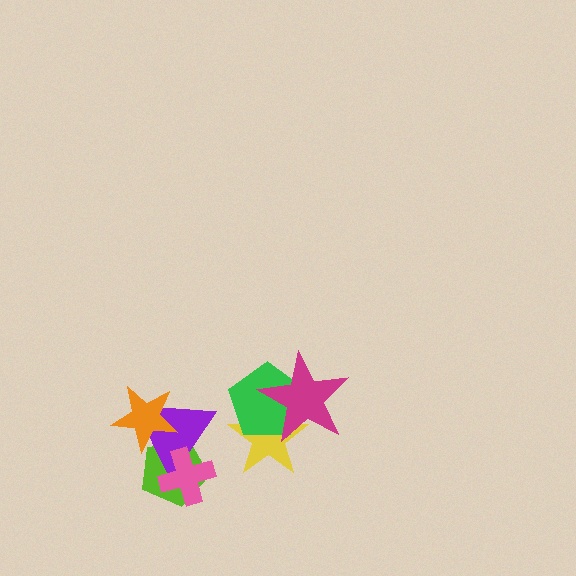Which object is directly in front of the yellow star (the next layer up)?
The green pentagon is directly in front of the yellow star.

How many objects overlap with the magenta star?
2 objects overlap with the magenta star.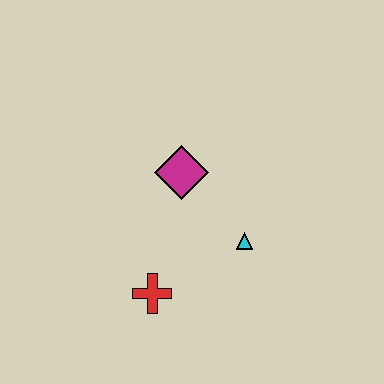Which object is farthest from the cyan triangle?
The red cross is farthest from the cyan triangle.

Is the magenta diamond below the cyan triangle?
No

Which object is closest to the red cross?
The cyan triangle is closest to the red cross.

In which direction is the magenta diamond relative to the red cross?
The magenta diamond is above the red cross.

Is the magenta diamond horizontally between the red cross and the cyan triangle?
Yes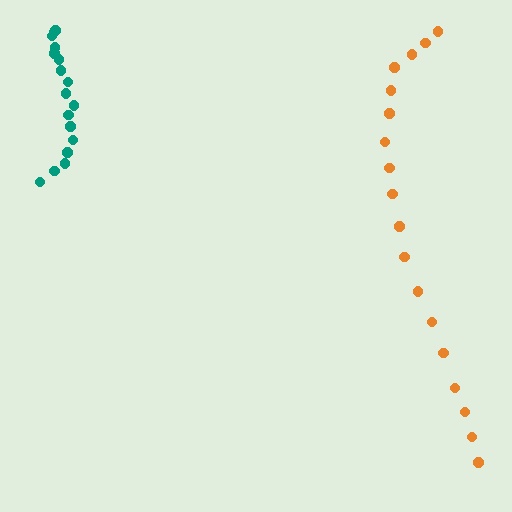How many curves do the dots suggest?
There are 2 distinct paths.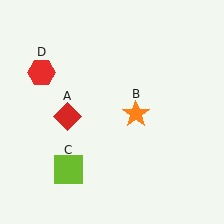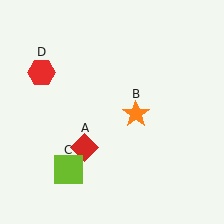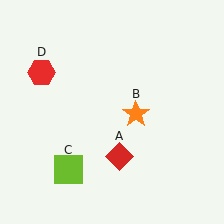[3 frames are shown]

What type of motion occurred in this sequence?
The red diamond (object A) rotated counterclockwise around the center of the scene.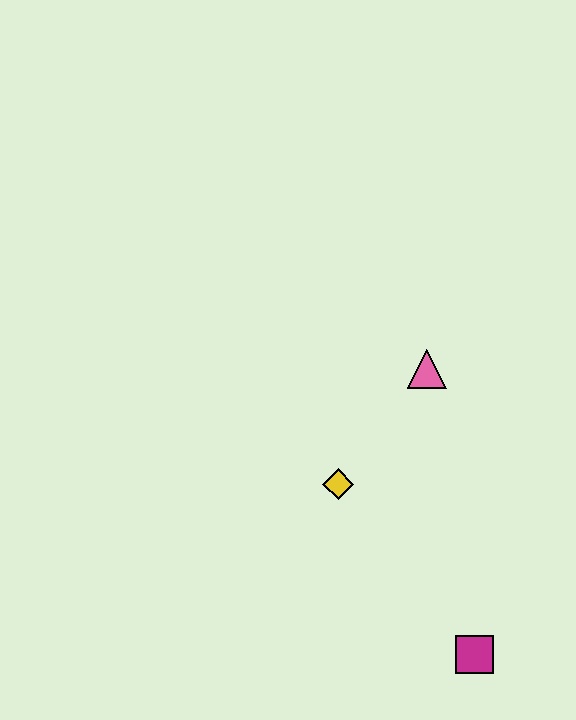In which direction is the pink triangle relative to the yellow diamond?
The pink triangle is above the yellow diamond.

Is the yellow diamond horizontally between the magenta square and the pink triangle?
No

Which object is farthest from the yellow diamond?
The magenta square is farthest from the yellow diamond.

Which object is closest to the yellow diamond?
The pink triangle is closest to the yellow diamond.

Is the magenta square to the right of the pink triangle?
Yes